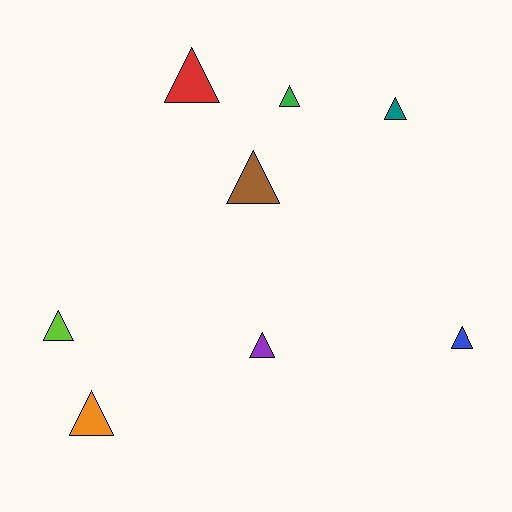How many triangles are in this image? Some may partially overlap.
There are 8 triangles.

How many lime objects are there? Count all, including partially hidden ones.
There is 1 lime object.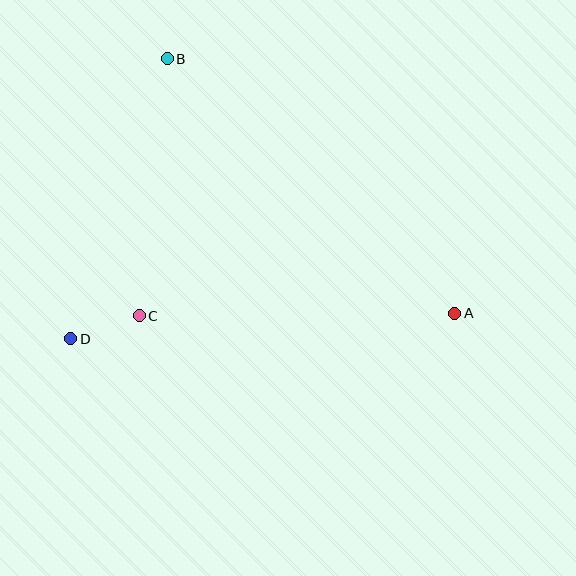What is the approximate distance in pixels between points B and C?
The distance between B and C is approximately 259 pixels.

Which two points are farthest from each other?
Points A and D are farthest from each other.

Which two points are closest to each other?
Points C and D are closest to each other.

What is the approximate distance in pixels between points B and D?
The distance between B and D is approximately 296 pixels.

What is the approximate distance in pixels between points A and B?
The distance between A and B is approximately 384 pixels.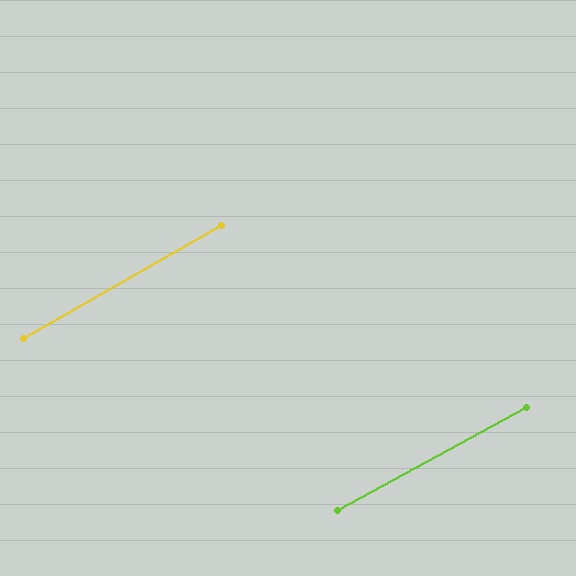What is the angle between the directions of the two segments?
Approximately 1 degree.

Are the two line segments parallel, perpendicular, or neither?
Parallel — their directions differ by only 1.1°.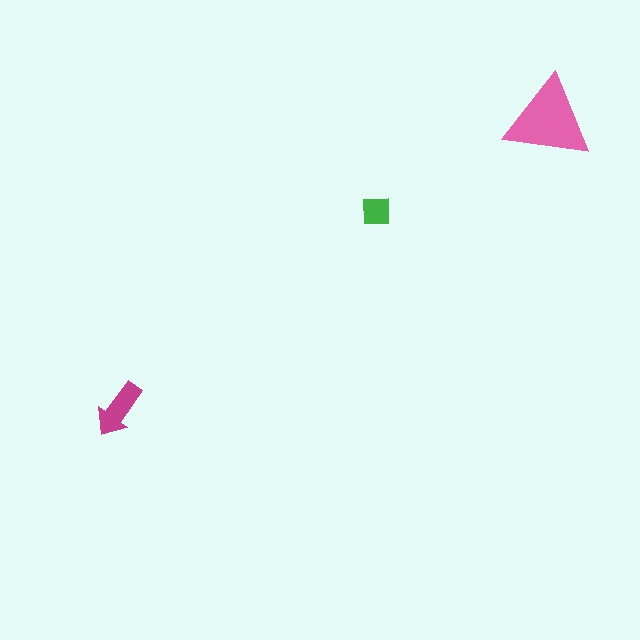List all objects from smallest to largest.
The green square, the magenta arrow, the pink triangle.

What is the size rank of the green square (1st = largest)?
3rd.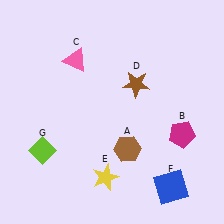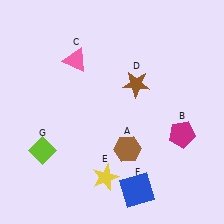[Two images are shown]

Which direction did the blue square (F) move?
The blue square (F) moved left.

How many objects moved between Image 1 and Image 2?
1 object moved between the two images.